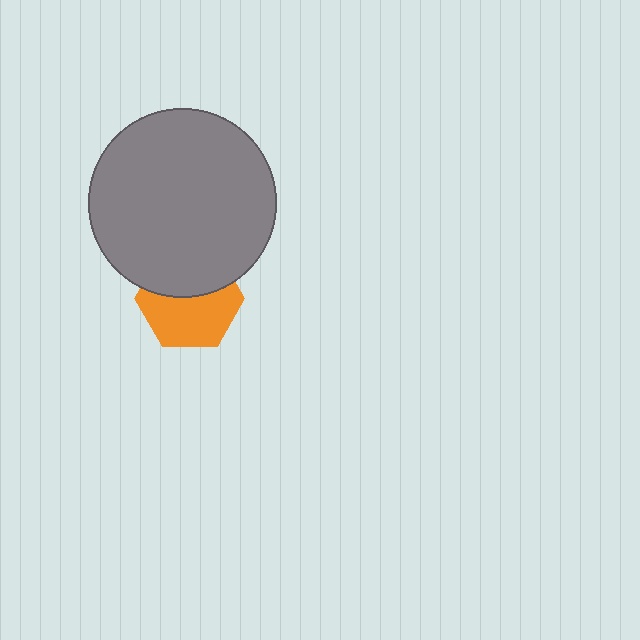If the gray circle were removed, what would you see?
You would see the complete orange hexagon.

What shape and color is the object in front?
The object in front is a gray circle.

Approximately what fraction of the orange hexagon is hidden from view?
Roughly 42% of the orange hexagon is hidden behind the gray circle.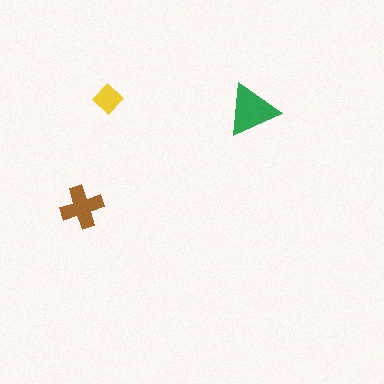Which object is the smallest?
The yellow diamond.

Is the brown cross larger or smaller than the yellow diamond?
Larger.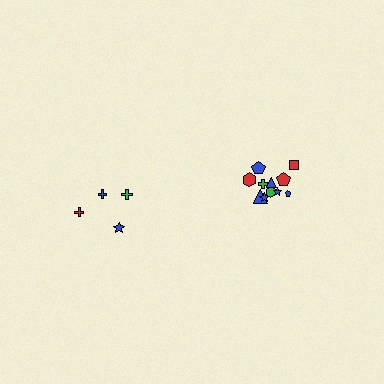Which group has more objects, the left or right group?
The right group.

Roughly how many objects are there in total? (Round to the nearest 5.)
Roughly 15 objects in total.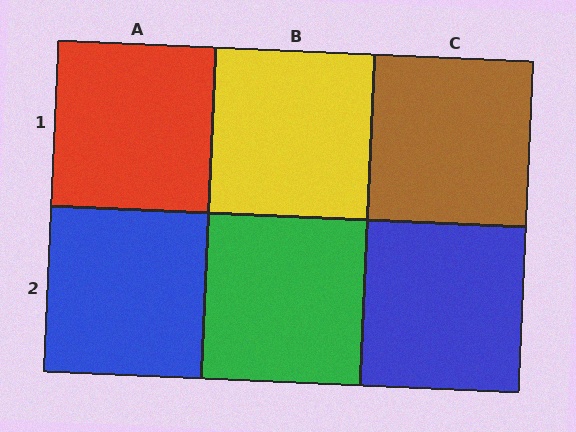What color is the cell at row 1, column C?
Brown.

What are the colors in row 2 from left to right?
Blue, green, blue.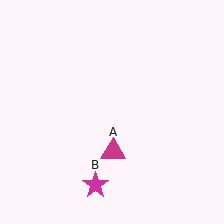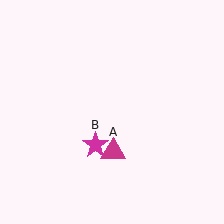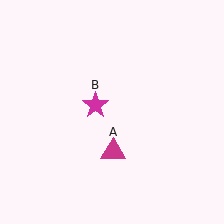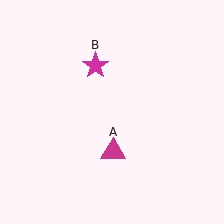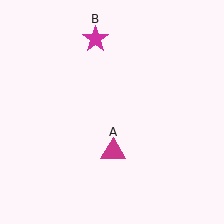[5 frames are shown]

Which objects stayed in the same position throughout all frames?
Magenta triangle (object A) remained stationary.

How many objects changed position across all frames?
1 object changed position: magenta star (object B).